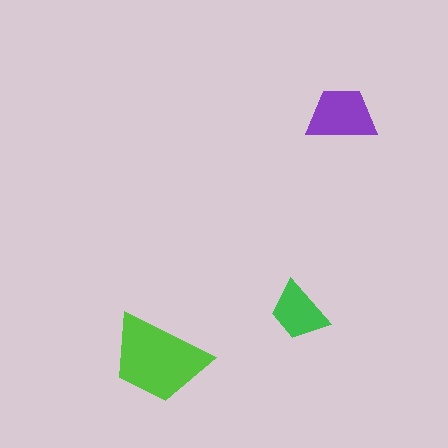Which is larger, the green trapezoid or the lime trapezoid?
The lime one.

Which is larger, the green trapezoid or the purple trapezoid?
The purple one.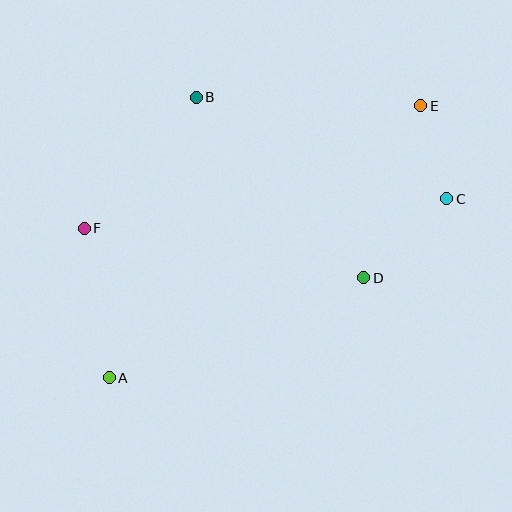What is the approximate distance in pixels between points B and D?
The distance between B and D is approximately 246 pixels.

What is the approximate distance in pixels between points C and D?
The distance between C and D is approximately 115 pixels.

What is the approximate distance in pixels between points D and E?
The distance between D and E is approximately 181 pixels.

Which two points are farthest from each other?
Points A and E are farthest from each other.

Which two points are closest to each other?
Points C and E are closest to each other.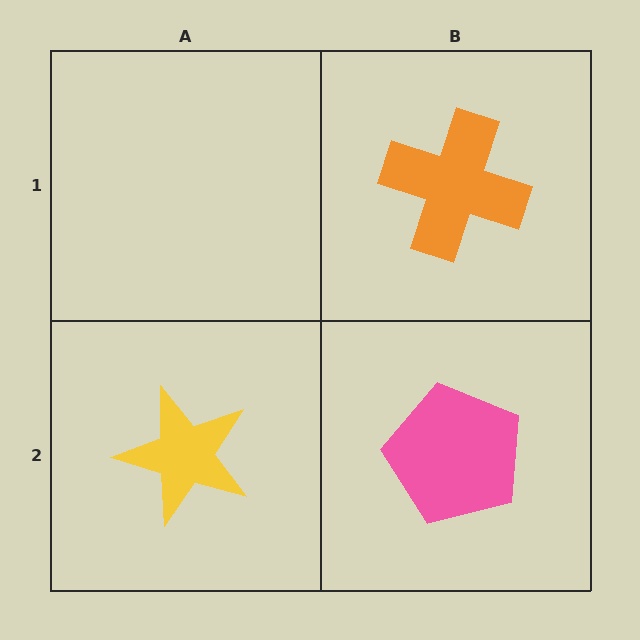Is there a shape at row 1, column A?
No, that cell is empty.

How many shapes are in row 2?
2 shapes.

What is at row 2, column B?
A pink pentagon.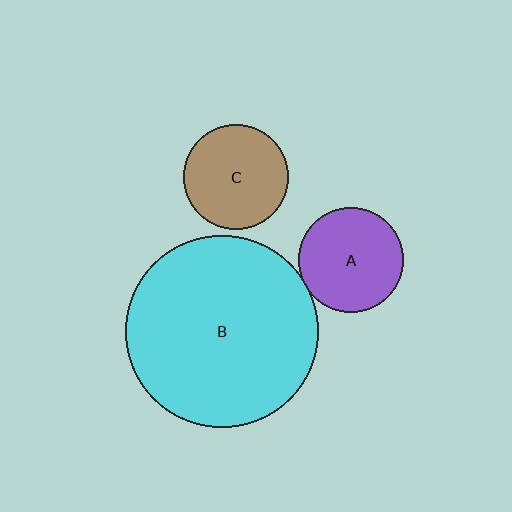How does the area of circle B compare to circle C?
Approximately 3.4 times.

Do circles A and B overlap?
Yes.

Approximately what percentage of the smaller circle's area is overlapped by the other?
Approximately 5%.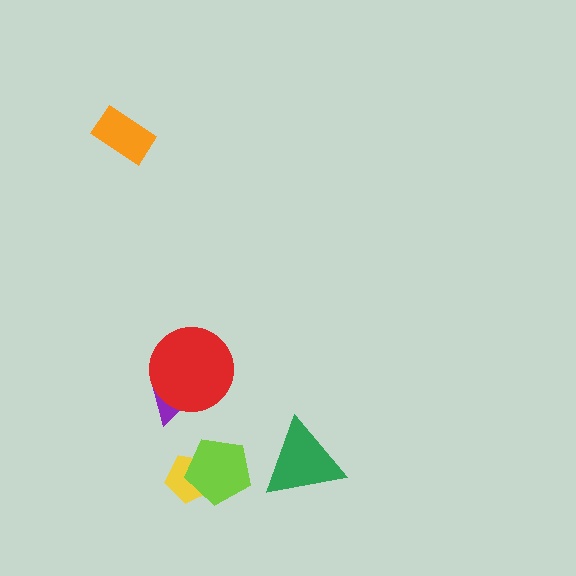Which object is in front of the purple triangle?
The red circle is in front of the purple triangle.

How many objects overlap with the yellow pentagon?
1 object overlaps with the yellow pentagon.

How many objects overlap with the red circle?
1 object overlaps with the red circle.